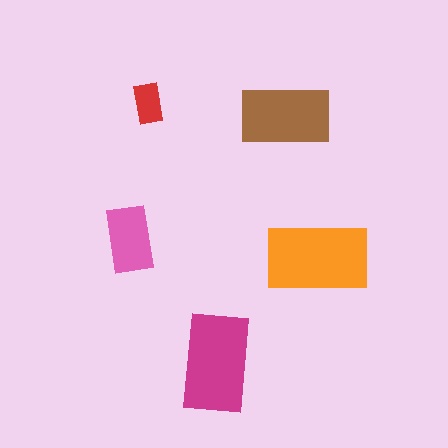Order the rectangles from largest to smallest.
the orange one, the magenta one, the brown one, the pink one, the red one.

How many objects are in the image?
There are 5 objects in the image.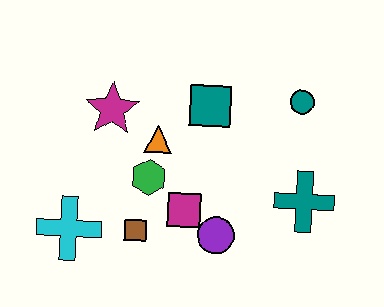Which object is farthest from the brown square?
The teal circle is farthest from the brown square.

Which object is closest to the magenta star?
The orange triangle is closest to the magenta star.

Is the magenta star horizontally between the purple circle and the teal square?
No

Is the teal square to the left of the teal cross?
Yes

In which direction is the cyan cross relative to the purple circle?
The cyan cross is to the left of the purple circle.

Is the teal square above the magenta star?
Yes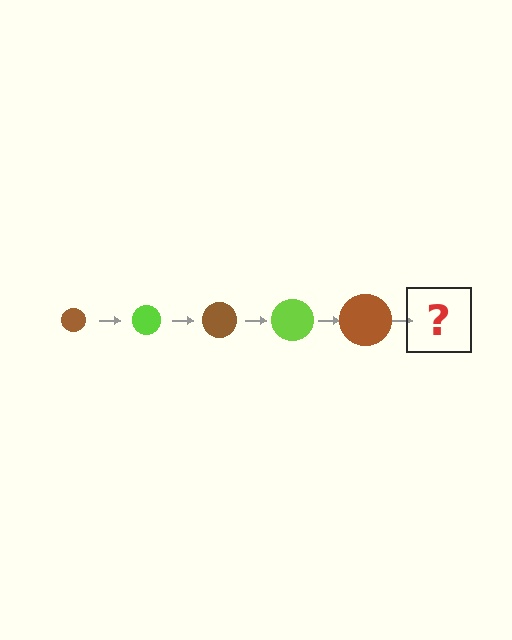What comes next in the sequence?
The next element should be a lime circle, larger than the previous one.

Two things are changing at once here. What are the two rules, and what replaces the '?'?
The two rules are that the circle grows larger each step and the color cycles through brown and lime. The '?' should be a lime circle, larger than the previous one.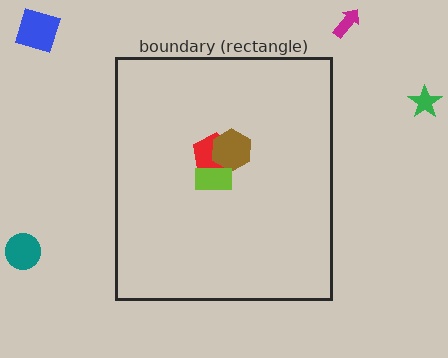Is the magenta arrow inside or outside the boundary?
Outside.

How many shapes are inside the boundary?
3 inside, 4 outside.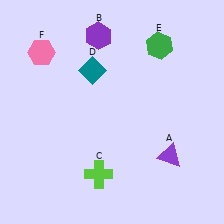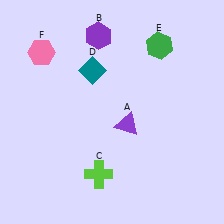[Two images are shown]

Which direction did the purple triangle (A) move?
The purple triangle (A) moved left.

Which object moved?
The purple triangle (A) moved left.